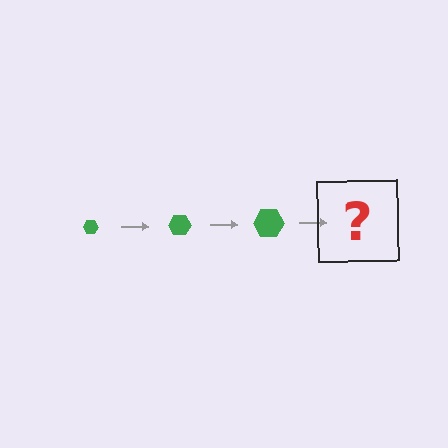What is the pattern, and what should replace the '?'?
The pattern is that the hexagon gets progressively larger each step. The '?' should be a green hexagon, larger than the previous one.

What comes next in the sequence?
The next element should be a green hexagon, larger than the previous one.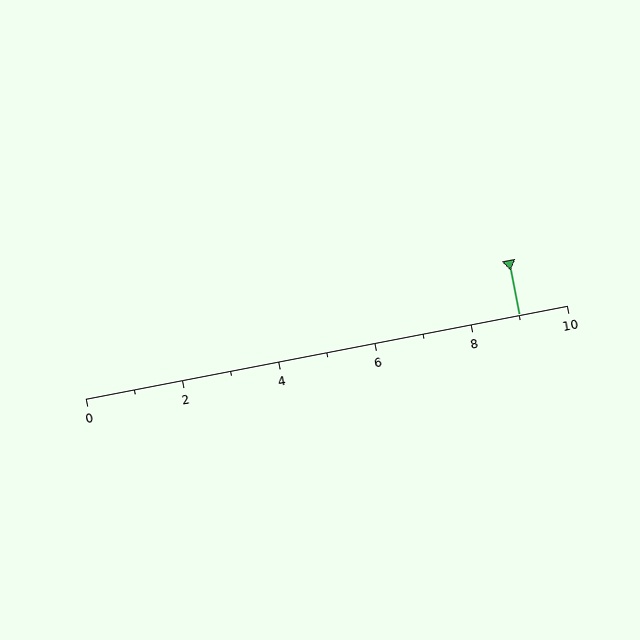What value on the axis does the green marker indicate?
The marker indicates approximately 9.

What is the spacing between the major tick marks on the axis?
The major ticks are spaced 2 apart.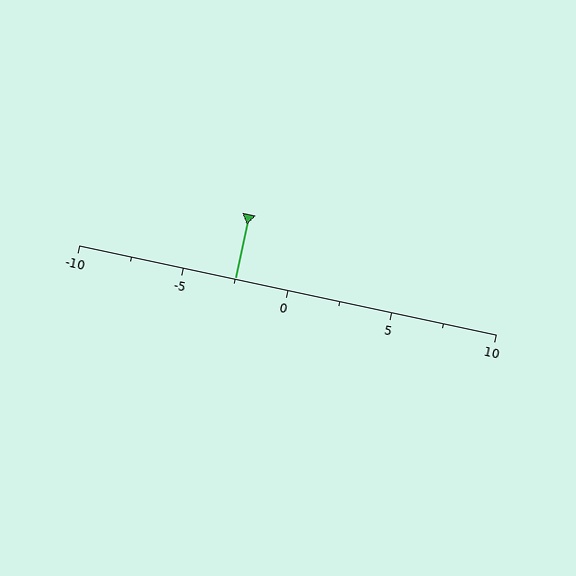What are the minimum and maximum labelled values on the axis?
The axis runs from -10 to 10.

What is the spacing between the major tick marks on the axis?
The major ticks are spaced 5 apart.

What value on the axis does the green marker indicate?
The marker indicates approximately -2.5.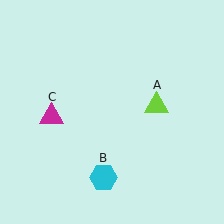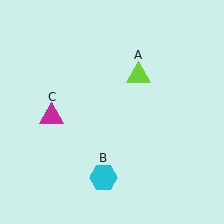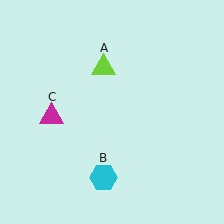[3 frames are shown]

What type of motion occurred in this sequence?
The lime triangle (object A) rotated counterclockwise around the center of the scene.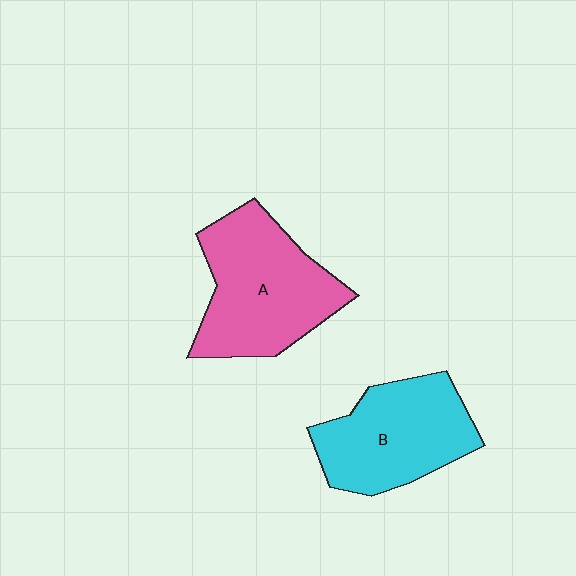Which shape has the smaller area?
Shape B (cyan).